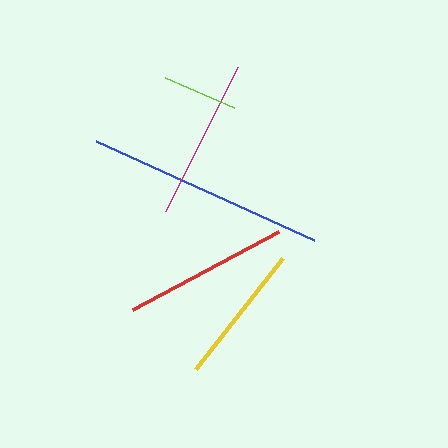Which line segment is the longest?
The blue line is the longest at approximately 239 pixels.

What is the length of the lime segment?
The lime segment is approximately 76 pixels long.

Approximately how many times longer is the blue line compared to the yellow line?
The blue line is approximately 1.7 times the length of the yellow line.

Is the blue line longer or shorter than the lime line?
The blue line is longer than the lime line.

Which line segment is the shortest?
The lime line is the shortest at approximately 76 pixels.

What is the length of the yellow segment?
The yellow segment is approximately 142 pixels long.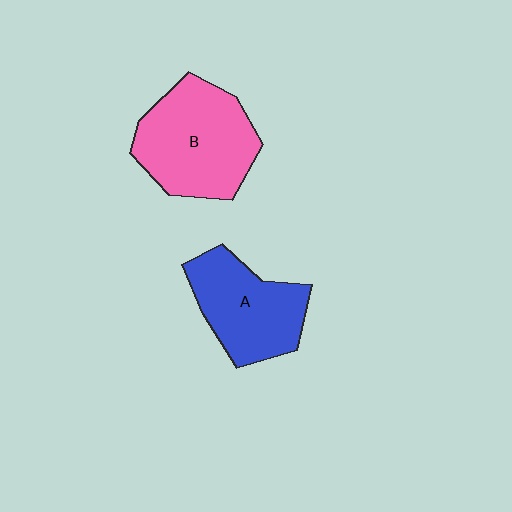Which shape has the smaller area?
Shape A (blue).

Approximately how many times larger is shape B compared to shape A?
Approximately 1.2 times.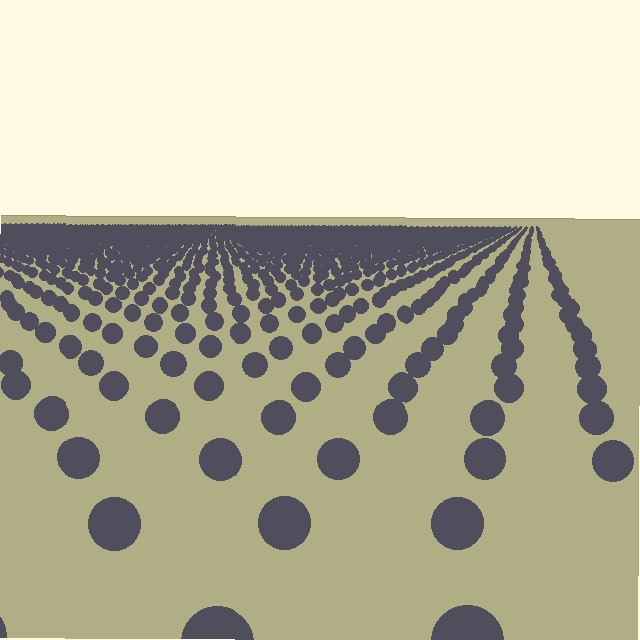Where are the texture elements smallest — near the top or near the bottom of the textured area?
Near the top.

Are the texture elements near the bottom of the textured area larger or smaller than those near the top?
Larger. Near the bottom, elements are closer to the viewer and appear at a bigger on-screen size.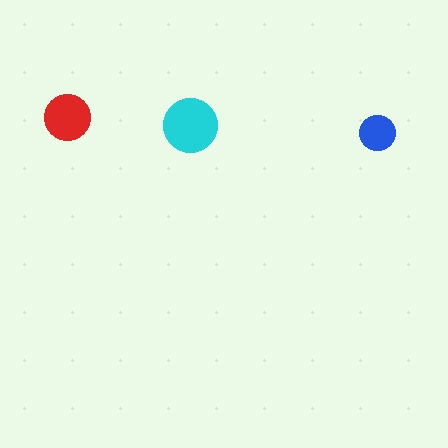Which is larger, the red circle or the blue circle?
The red one.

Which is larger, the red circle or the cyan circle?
The cyan one.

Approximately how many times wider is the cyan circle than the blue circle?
About 1.5 times wider.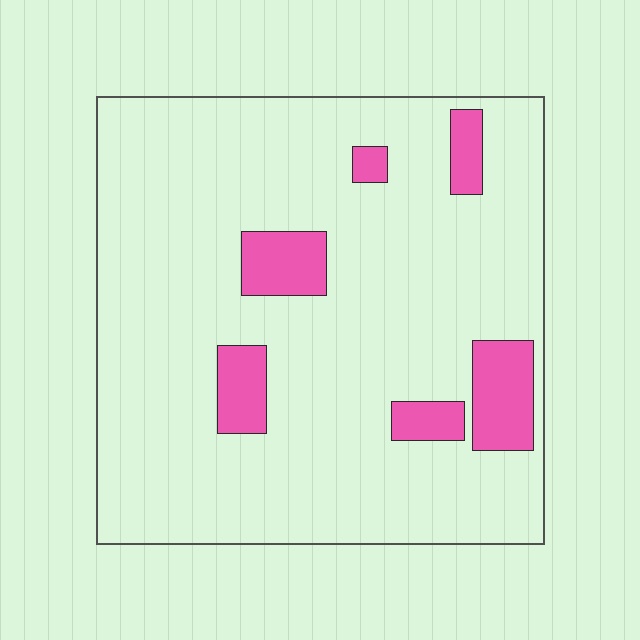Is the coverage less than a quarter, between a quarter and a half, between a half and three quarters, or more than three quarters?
Less than a quarter.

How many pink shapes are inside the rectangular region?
6.